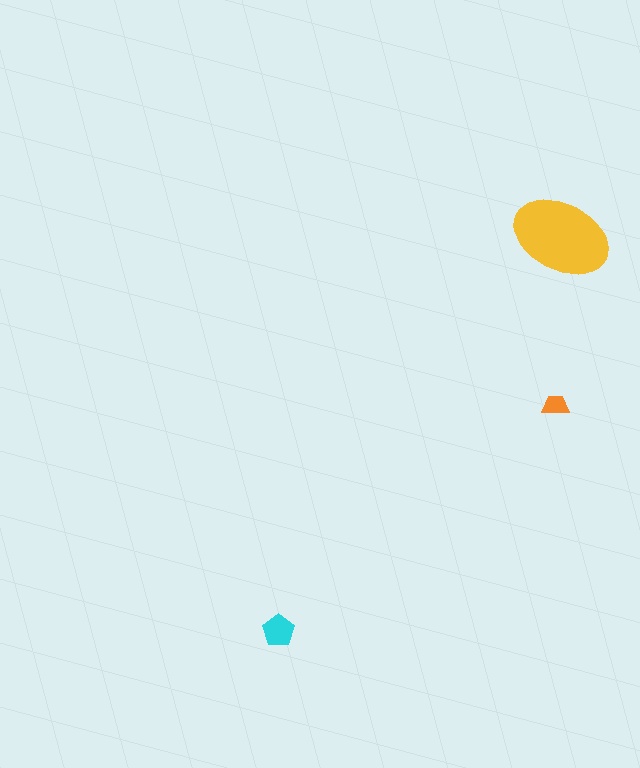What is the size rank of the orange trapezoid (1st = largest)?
3rd.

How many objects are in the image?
There are 3 objects in the image.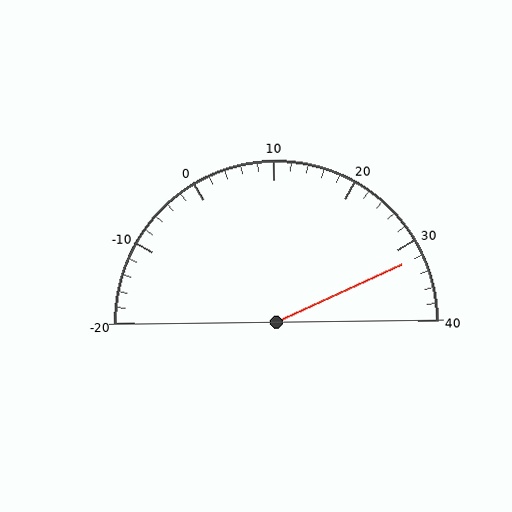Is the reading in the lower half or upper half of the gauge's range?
The reading is in the upper half of the range (-20 to 40).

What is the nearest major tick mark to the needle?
The nearest major tick mark is 30.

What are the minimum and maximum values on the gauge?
The gauge ranges from -20 to 40.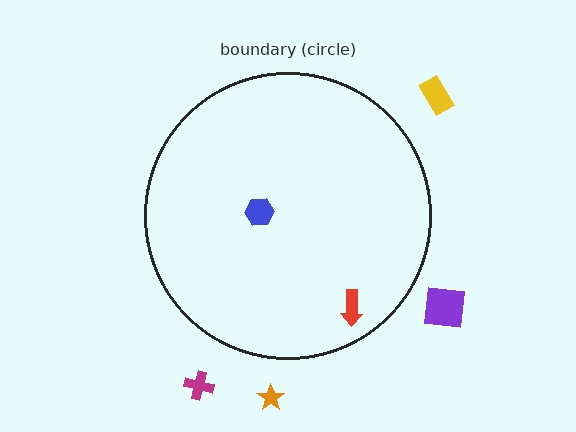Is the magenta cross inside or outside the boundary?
Outside.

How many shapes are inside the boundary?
2 inside, 4 outside.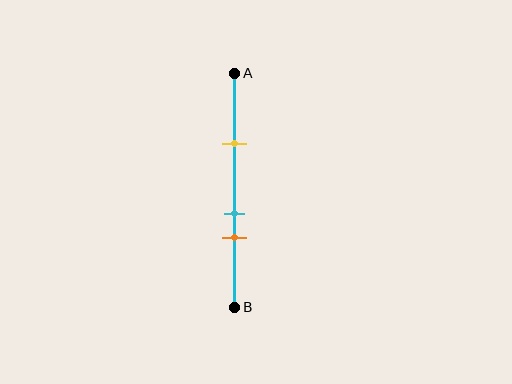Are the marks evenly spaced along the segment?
No, the marks are not evenly spaced.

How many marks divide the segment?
There are 3 marks dividing the segment.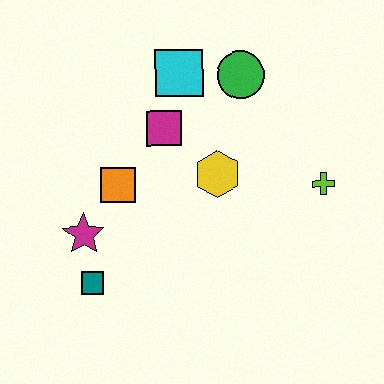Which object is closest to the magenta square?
The cyan square is closest to the magenta square.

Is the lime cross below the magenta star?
No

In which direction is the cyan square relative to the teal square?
The cyan square is above the teal square.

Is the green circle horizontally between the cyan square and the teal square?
No